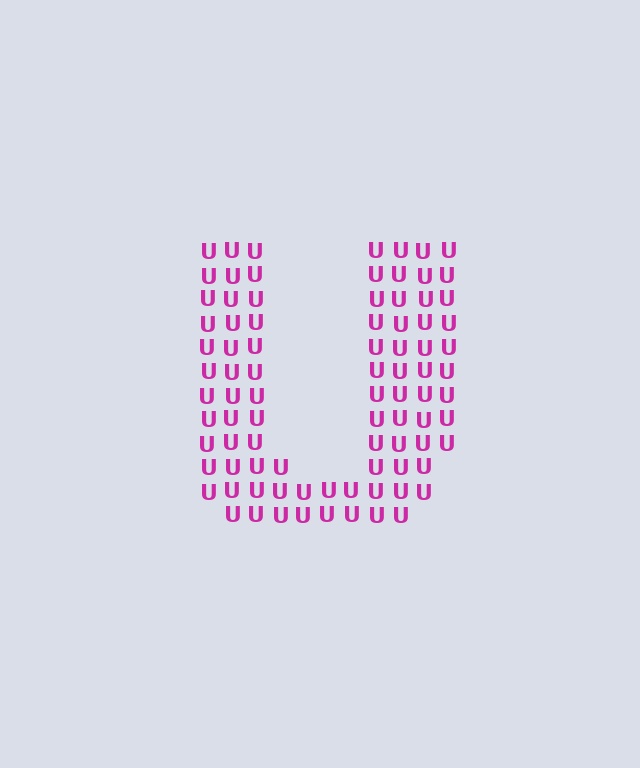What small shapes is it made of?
It is made of small letter U's.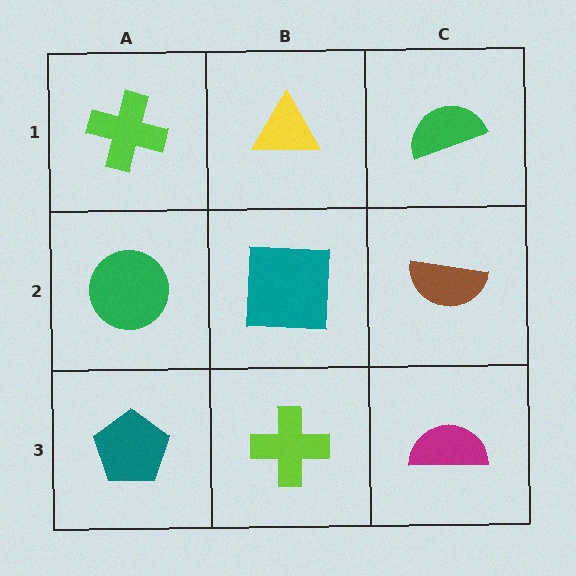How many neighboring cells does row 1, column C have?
2.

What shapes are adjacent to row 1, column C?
A brown semicircle (row 2, column C), a yellow triangle (row 1, column B).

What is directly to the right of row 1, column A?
A yellow triangle.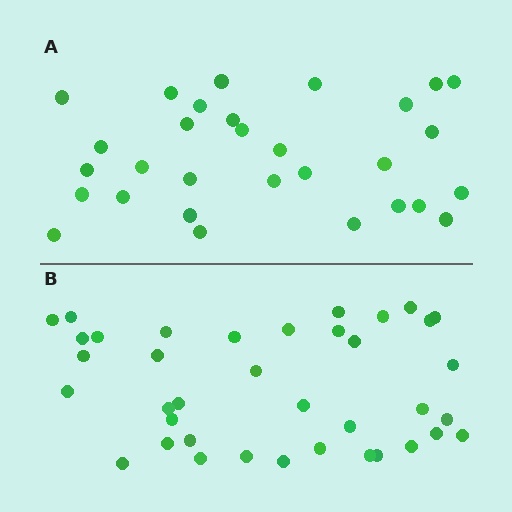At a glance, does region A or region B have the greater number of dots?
Region B (the bottom region) has more dots.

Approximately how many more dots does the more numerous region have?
Region B has roughly 8 or so more dots than region A.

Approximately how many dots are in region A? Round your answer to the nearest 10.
About 30 dots.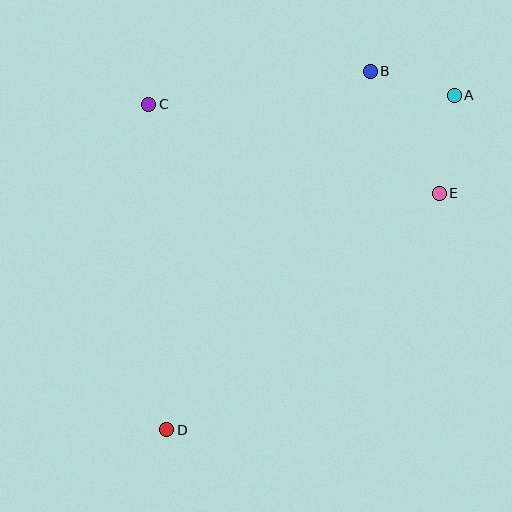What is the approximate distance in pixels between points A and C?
The distance between A and C is approximately 305 pixels.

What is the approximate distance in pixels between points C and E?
The distance between C and E is approximately 304 pixels.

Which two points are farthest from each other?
Points A and D are farthest from each other.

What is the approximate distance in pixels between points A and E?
The distance between A and E is approximately 99 pixels.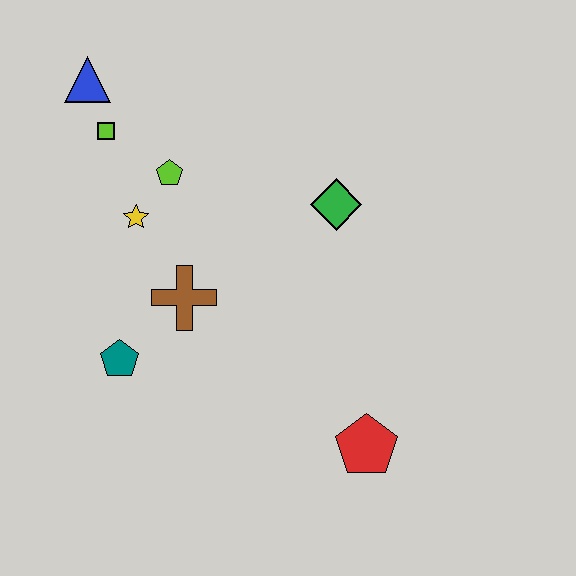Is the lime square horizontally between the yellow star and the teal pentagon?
No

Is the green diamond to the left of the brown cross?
No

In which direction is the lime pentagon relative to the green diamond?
The lime pentagon is to the left of the green diamond.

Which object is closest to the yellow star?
The lime pentagon is closest to the yellow star.